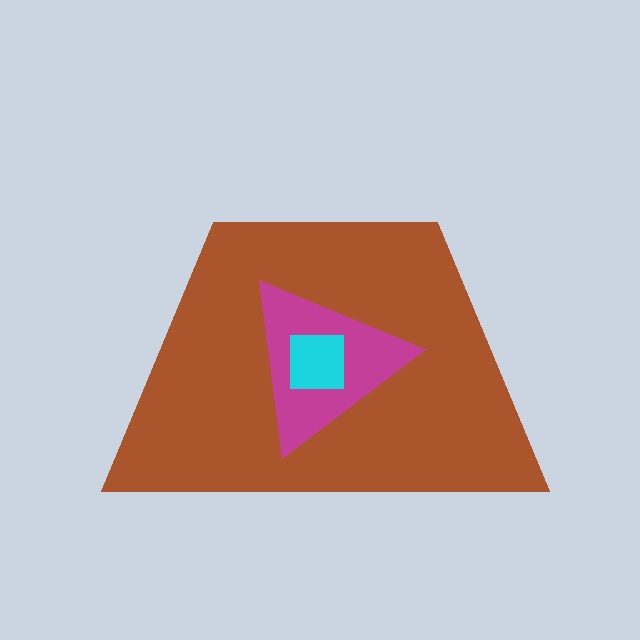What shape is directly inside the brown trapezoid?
The magenta triangle.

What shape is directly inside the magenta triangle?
The cyan square.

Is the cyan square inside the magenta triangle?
Yes.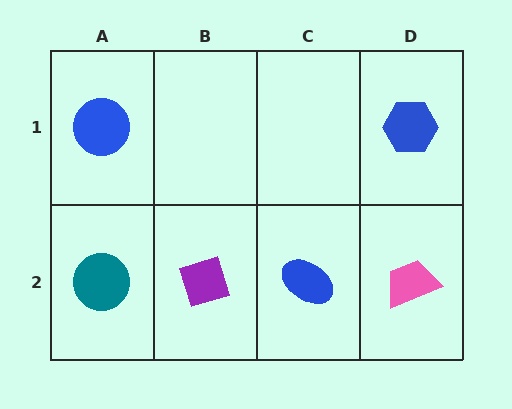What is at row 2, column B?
A purple diamond.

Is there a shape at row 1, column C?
No, that cell is empty.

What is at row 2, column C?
A blue ellipse.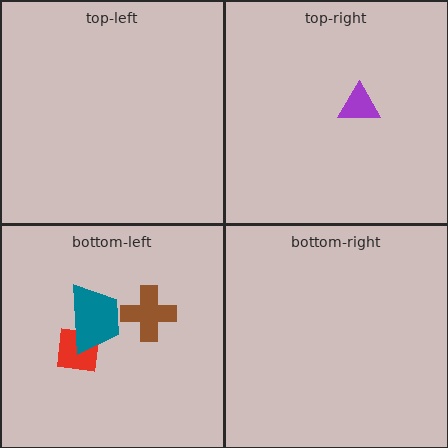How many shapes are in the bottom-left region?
3.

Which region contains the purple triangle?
The top-right region.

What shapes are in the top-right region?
The purple triangle.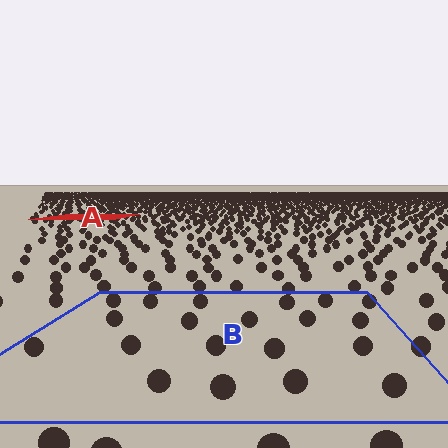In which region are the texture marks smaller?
The texture marks are smaller in region A, because it is farther away.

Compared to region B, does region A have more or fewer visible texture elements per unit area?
Region A has more texture elements per unit area — they are packed more densely because it is farther away.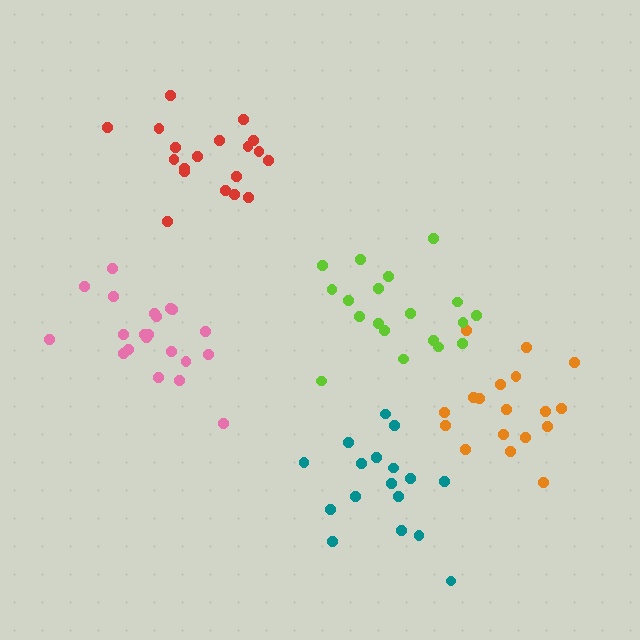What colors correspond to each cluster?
The clusters are colored: orange, red, lime, pink, teal.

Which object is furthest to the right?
The orange cluster is rightmost.